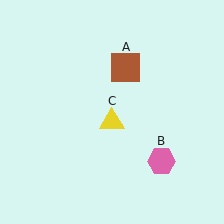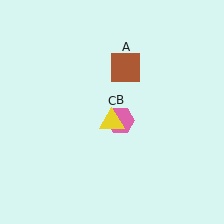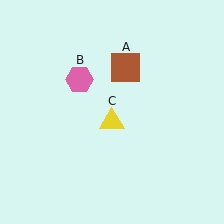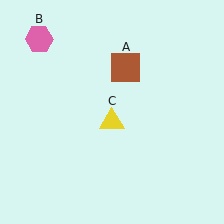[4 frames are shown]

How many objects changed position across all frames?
1 object changed position: pink hexagon (object B).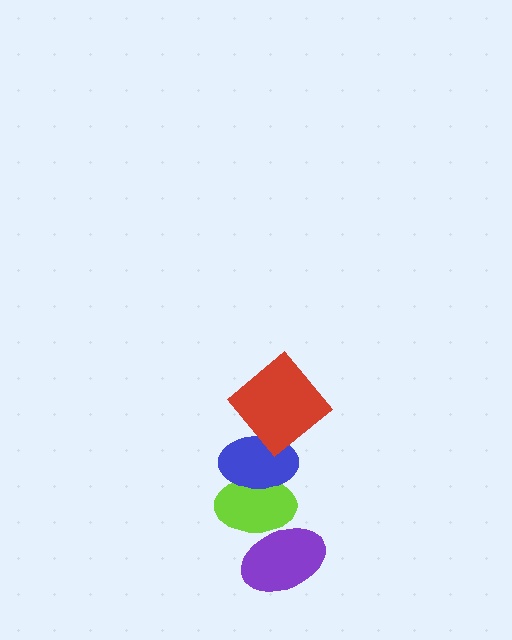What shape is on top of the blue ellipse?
The red diamond is on top of the blue ellipse.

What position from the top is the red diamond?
The red diamond is 1st from the top.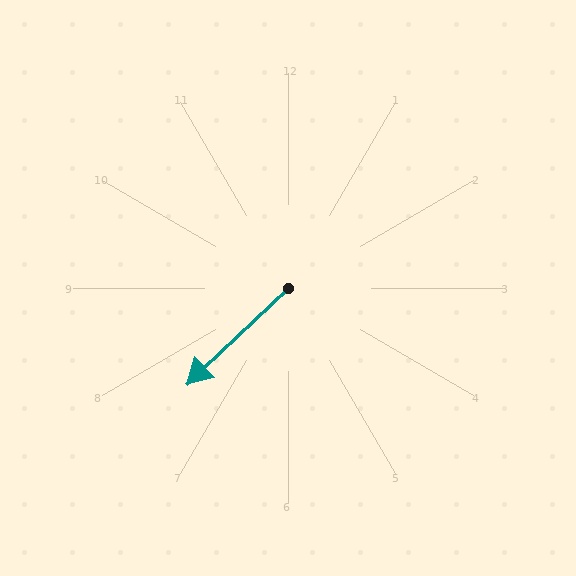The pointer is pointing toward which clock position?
Roughly 8 o'clock.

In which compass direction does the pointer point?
Southwest.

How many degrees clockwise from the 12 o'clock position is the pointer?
Approximately 227 degrees.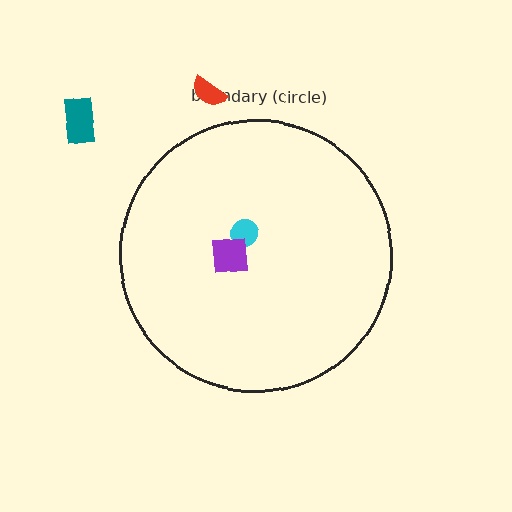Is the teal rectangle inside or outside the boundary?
Outside.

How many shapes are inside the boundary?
2 inside, 2 outside.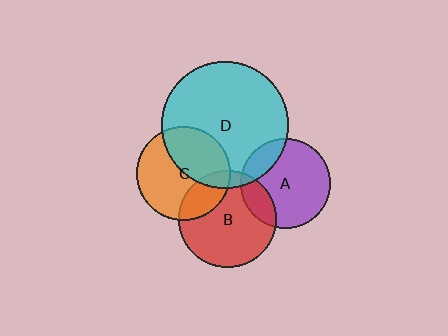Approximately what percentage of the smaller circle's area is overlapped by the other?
Approximately 25%.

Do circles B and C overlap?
Yes.